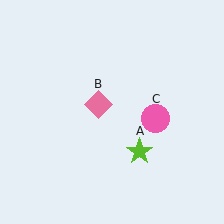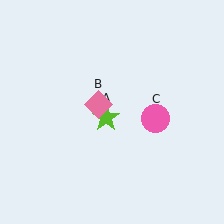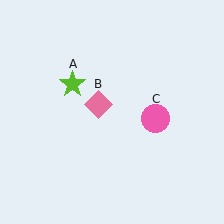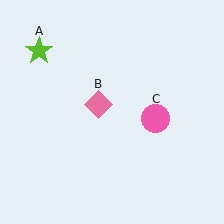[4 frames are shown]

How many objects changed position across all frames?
1 object changed position: lime star (object A).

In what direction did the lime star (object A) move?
The lime star (object A) moved up and to the left.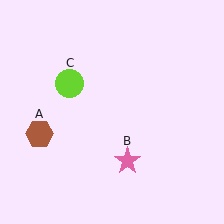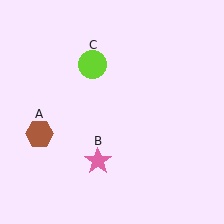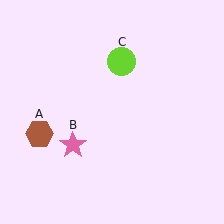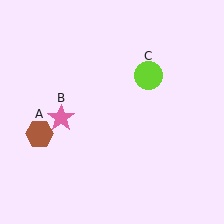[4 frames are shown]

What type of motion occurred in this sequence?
The pink star (object B), lime circle (object C) rotated clockwise around the center of the scene.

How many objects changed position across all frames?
2 objects changed position: pink star (object B), lime circle (object C).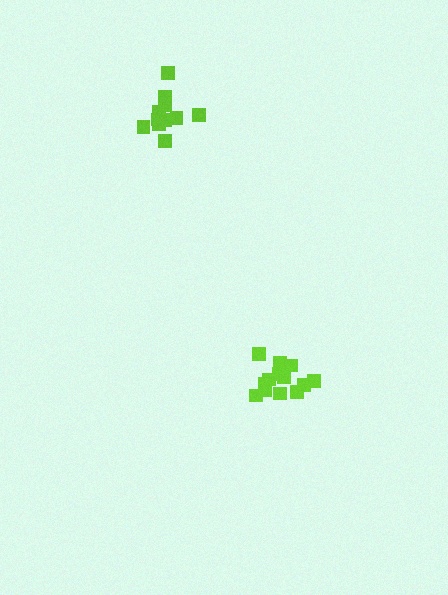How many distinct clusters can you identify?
There are 2 distinct clusters.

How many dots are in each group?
Group 1: 13 dots, Group 2: 11 dots (24 total).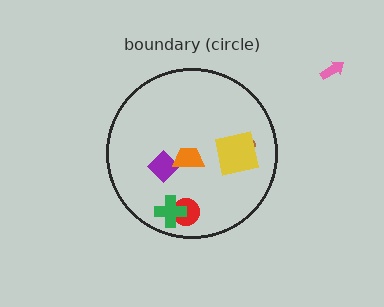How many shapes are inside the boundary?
6 inside, 1 outside.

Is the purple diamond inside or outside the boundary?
Inside.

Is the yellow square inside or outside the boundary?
Inside.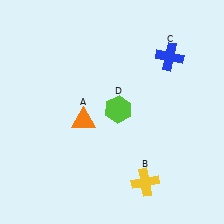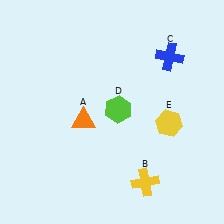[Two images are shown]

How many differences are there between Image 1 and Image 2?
There is 1 difference between the two images.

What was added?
A yellow hexagon (E) was added in Image 2.